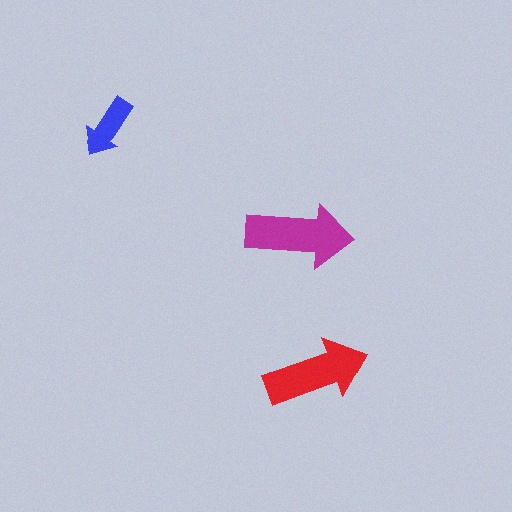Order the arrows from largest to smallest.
the magenta one, the red one, the blue one.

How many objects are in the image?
There are 3 objects in the image.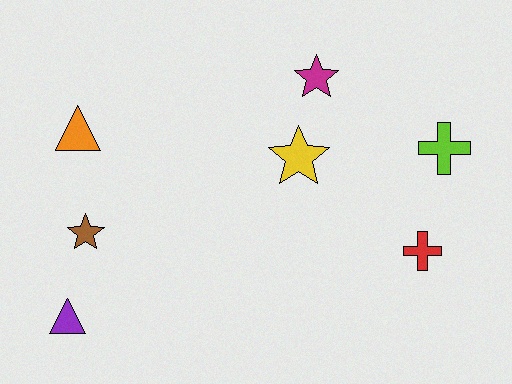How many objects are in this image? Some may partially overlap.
There are 7 objects.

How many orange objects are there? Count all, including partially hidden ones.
There is 1 orange object.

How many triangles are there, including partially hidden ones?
There are 2 triangles.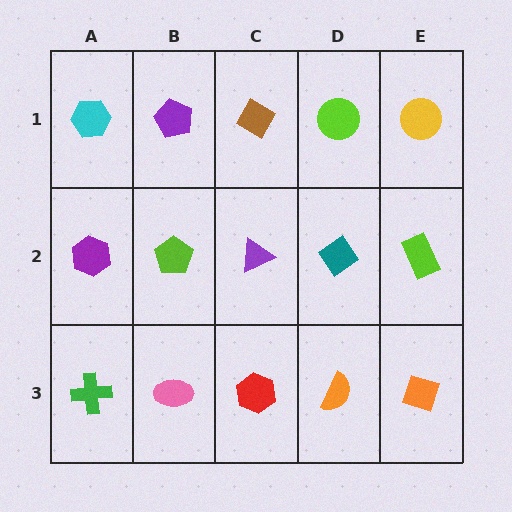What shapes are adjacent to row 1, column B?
A lime pentagon (row 2, column B), a cyan hexagon (row 1, column A), a brown diamond (row 1, column C).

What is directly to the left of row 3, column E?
An orange semicircle.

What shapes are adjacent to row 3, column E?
A lime rectangle (row 2, column E), an orange semicircle (row 3, column D).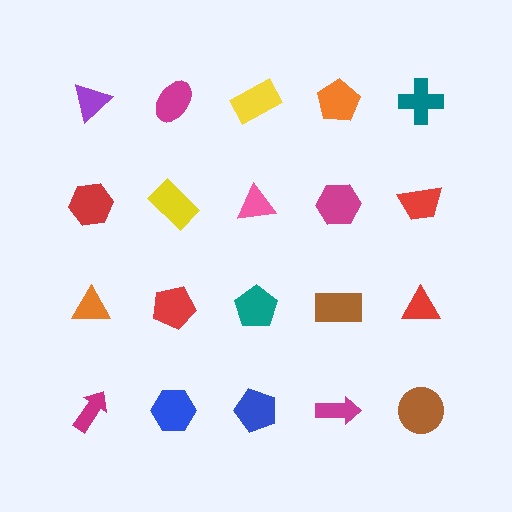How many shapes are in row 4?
5 shapes.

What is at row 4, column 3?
A blue pentagon.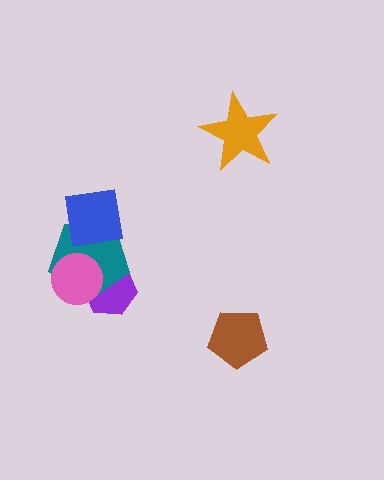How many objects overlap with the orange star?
0 objects overlap with the orange star.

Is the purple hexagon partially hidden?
Yes, it is partially covered by another shape.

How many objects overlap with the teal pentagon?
3 objects overlap with the teal pentagon.